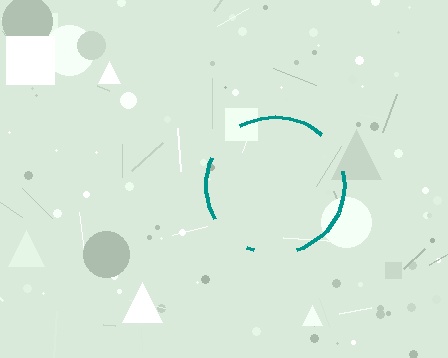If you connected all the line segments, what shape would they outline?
They would outline a circle.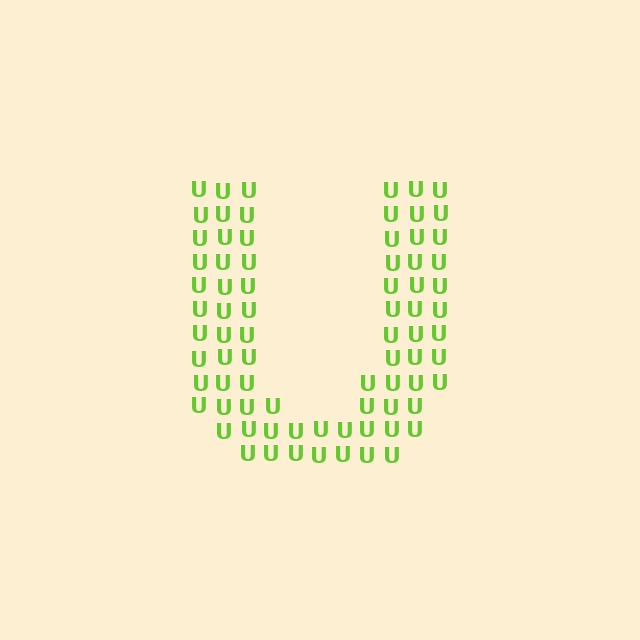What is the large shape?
The large shape is the letter U.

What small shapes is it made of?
It is made of small letter U's.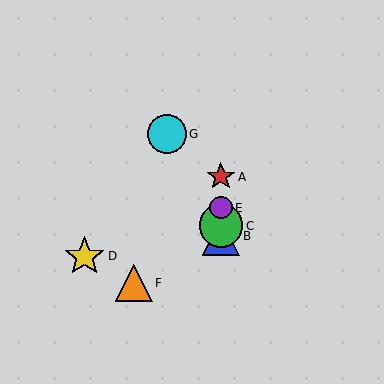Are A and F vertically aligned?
No, A is at x≈221 and F is at x≈134.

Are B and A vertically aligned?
Yes, both are at x≈221.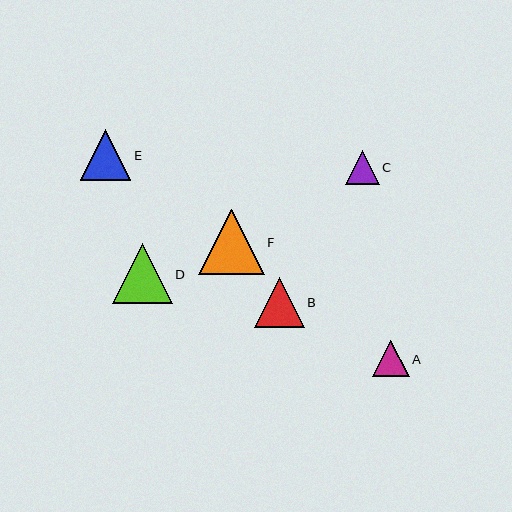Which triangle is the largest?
Triangle F is the largest with a size of approximately 65 pixels.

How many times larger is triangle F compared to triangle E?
Triangle F is approximately 1.3 times the size of triangle E.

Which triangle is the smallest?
Triangle C is the smallest with a size of approximately 34 pixels.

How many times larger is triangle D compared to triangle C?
Triangle D is approximately 1.8 times the size of triangle C.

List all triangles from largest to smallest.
From largest to smallest: F, D, E, B, A, C.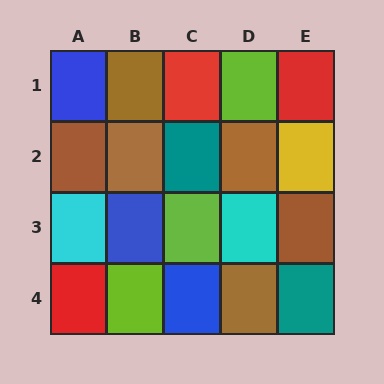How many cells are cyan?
2 cells are cyan.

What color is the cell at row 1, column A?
Blue.